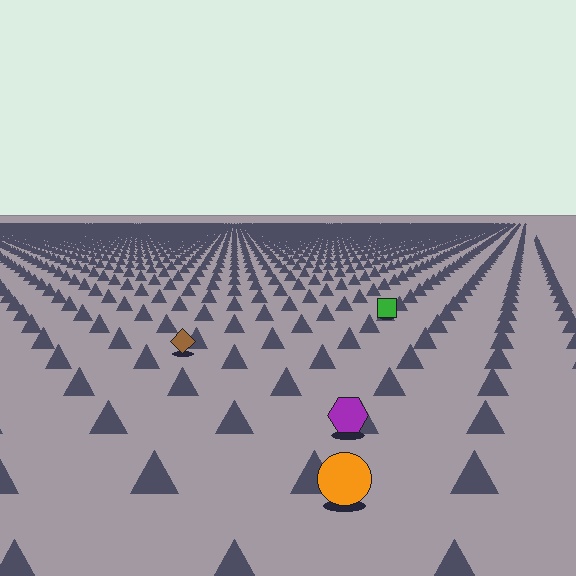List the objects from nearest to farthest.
From nearest to farthest: the orange circle, the purple hexagon, the brown diamond, the green square.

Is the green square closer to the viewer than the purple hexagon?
No. The purple hexagon is closer — you can tell from the texture gradient: the ground texture is coarser near it.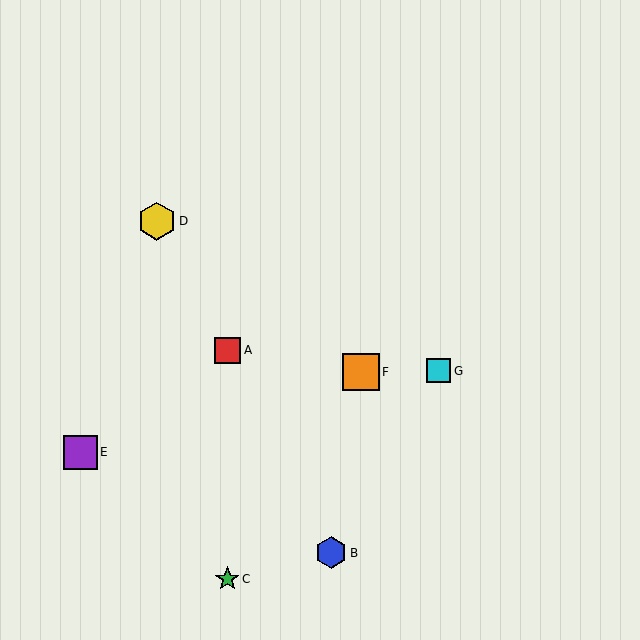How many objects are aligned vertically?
2 objects (A, C) are aligned vertically.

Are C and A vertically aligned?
Yes, both are at x≈227.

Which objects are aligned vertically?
Objects A, C are aligned vertically.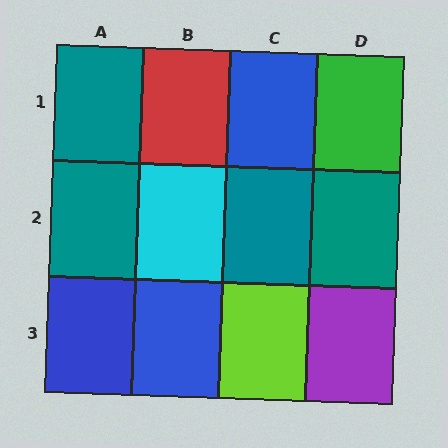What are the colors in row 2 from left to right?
Teal, cyan, teal, teal.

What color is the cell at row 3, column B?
Blue.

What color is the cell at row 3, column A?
Blue.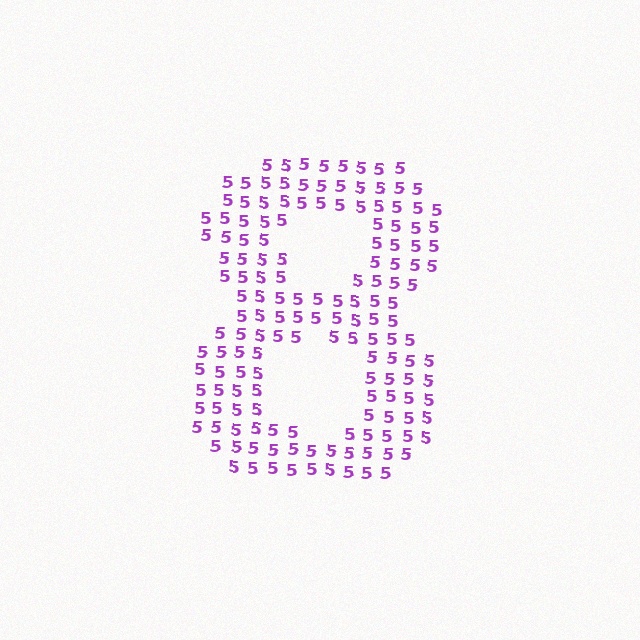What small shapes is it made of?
It is made of small digit 5's.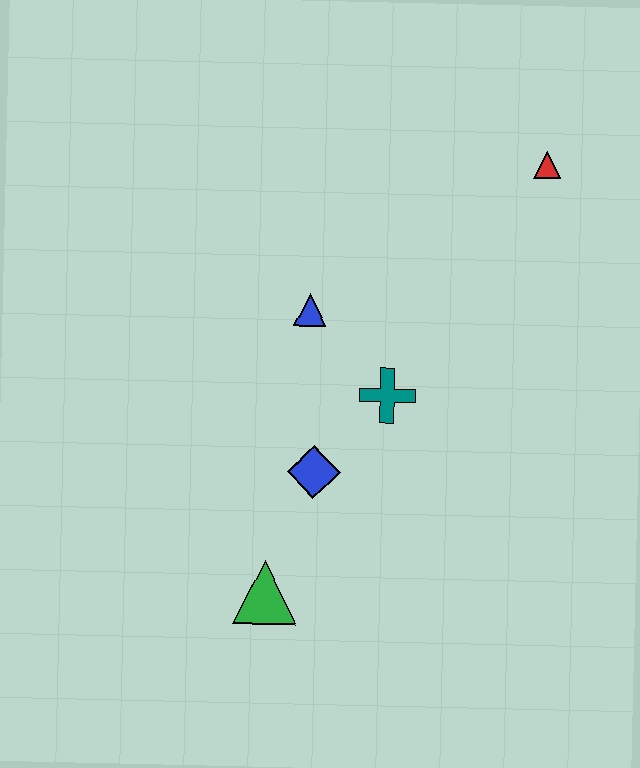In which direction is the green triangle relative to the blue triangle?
The green triangle is below the blue triangle.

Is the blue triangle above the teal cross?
Yes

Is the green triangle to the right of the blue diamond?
No